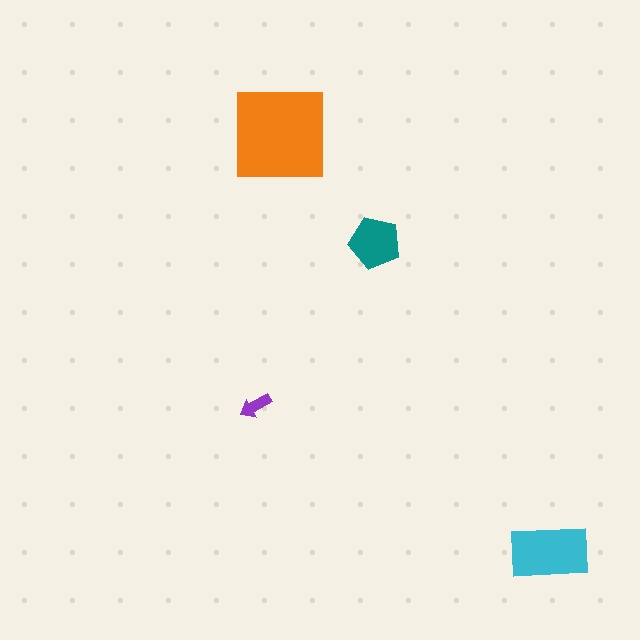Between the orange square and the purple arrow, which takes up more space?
The orange square.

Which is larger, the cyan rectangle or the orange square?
The orange square.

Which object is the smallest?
The purple arrow.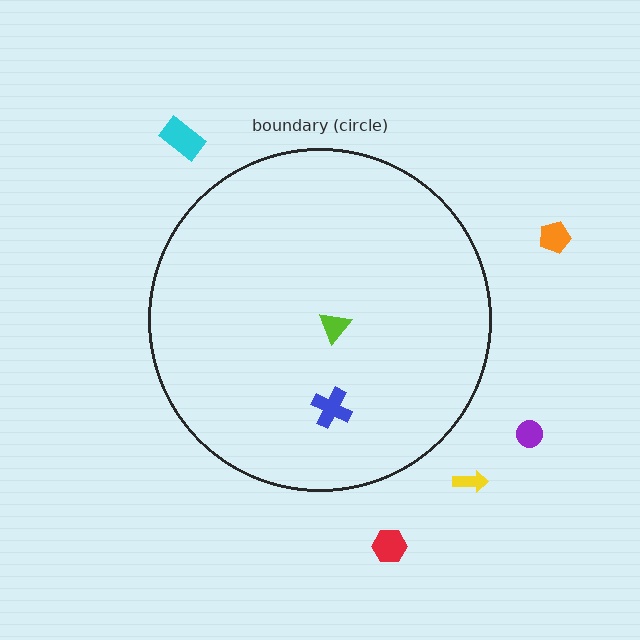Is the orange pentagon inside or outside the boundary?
Outside.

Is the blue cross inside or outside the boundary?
Inside.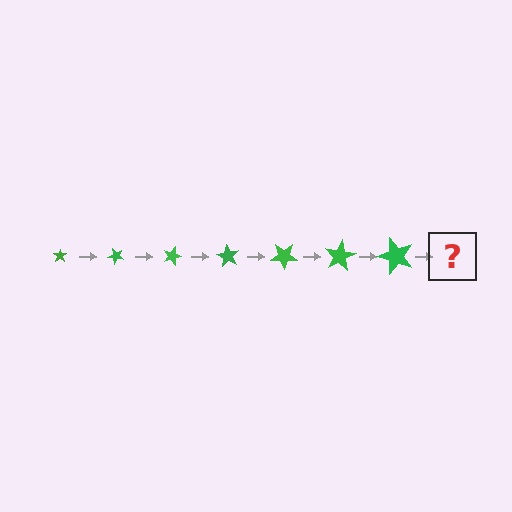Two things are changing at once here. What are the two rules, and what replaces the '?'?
The two rules are that the star grows larger each step and it rotates 45 degrees each step. The '?' should be a star, larger than the previous one and rotated 315 degrees from the start.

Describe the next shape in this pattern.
It should be a star, larger than the previous one and rotated 315 degrees from the start.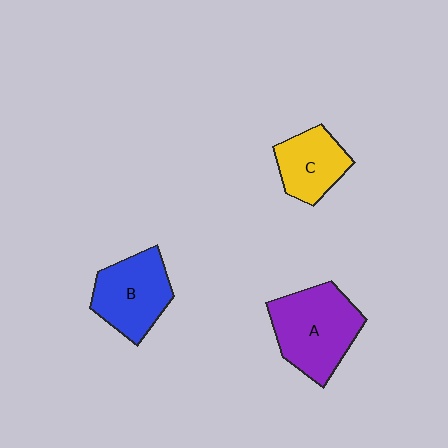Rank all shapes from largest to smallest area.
From largest to smallest: A (purple), B (blue), C (yellow).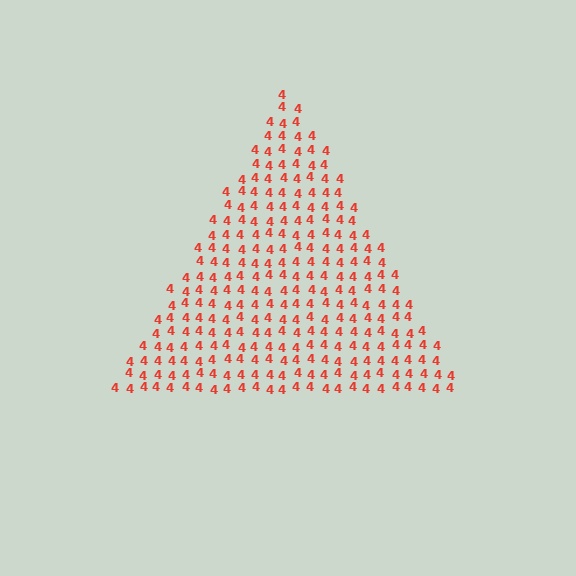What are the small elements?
The small elements are digit 4's.